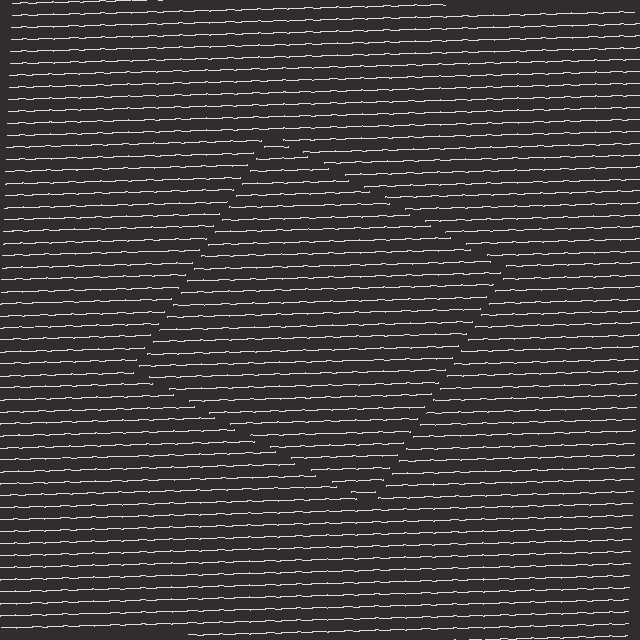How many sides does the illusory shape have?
4 sides — the line-ends trace a square.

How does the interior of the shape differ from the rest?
The interior of the shape contains the same grating, shifted by half a period — the contour is defined by the phase discontinuity where line-ends from the inner and outer gratings abut.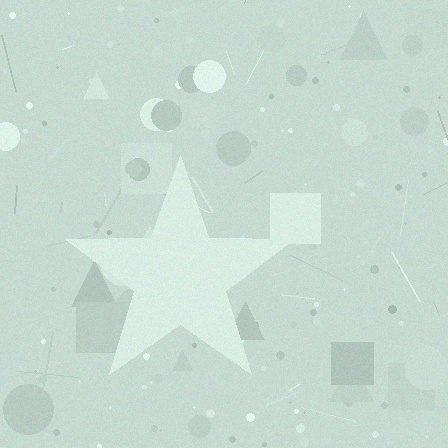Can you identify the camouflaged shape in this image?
The camouflaged shape is a star.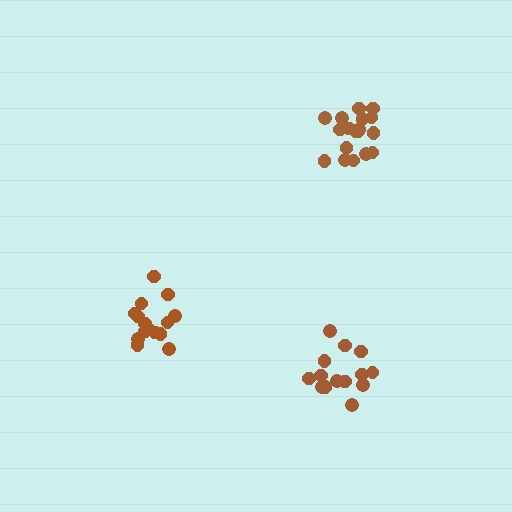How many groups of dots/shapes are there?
There are 3 groups.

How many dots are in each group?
Group 1: 18 dots, Group 2: 15 dots, Group 3: 14 dots (47 total).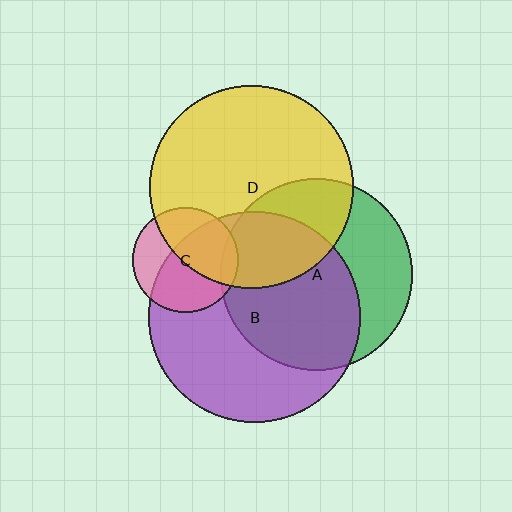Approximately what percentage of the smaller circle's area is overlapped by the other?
Approximately 50%.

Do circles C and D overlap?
Yes.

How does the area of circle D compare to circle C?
Approximately 3.7 times.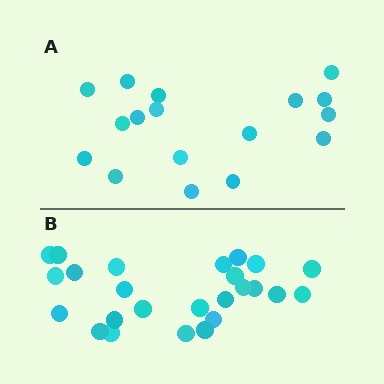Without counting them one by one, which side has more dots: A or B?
Region B (the bottom region) has more dots.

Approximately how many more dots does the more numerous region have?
Region B has roughly 8 or so more dots than region A.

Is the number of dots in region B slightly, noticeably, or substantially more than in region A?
Region B has substantially more. The ratio is roughly 1.5 to 1.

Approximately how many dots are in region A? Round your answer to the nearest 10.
About 20 dots. (The exact count is 17, which rounds to 20.)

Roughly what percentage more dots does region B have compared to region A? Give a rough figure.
About 45% more.